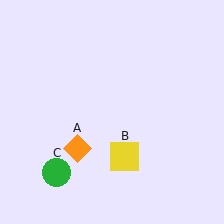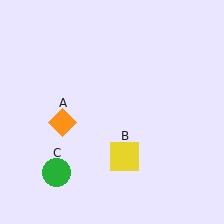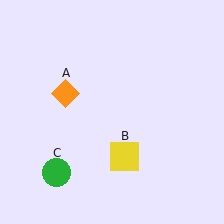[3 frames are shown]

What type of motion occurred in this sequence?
The orange diamond (object A) rotated clockwise around the center of the scene.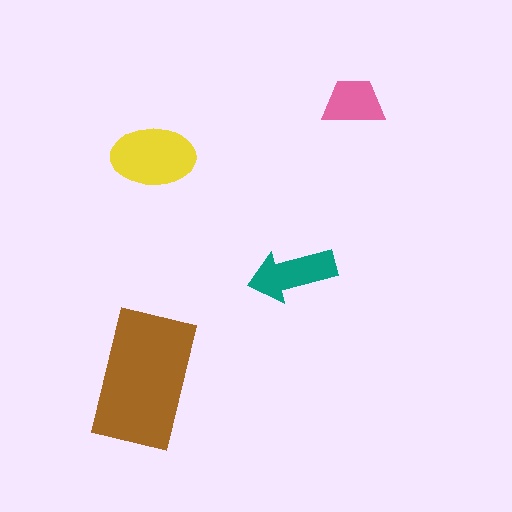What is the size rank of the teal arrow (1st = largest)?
3rd.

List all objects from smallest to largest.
The pink trapezoid, the teal arrow, the yellow ellipse, the brown rectangle.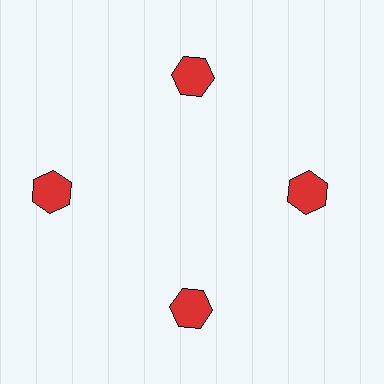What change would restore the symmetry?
The symmetry would be restored by moving it inward, back onto the ring so that all 4 hexagons sit at equal angles and equal distance from the center.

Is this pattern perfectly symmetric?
No. The 4 red hexagons are arranged in a ring, but one element near the 9 o'clock position is pushed outward from the center, breaking the 4-fold rotational symmetry.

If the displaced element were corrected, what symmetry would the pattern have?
It would have 4-fold rotational symmetry — the pattern would map onto itself every 90 degrees.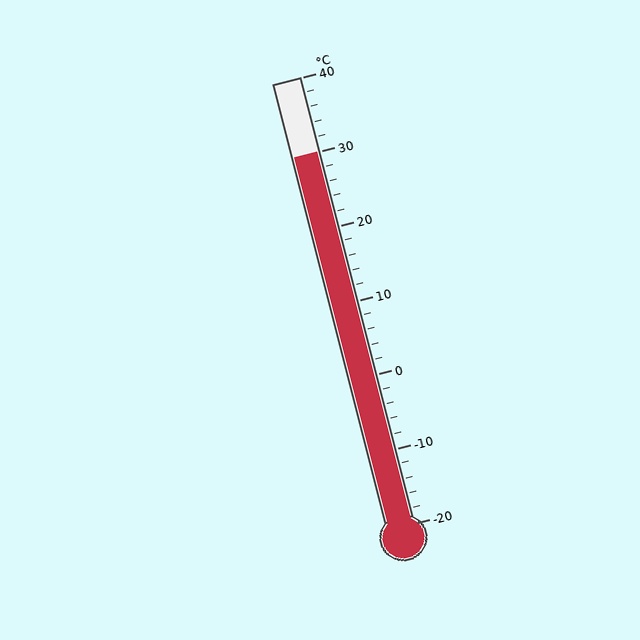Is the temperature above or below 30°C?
The temperature is at 30°C.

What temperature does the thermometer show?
The thermometer shows approximately 30°C.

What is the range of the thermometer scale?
The thermometer scale ranges from -20°C to 40°C.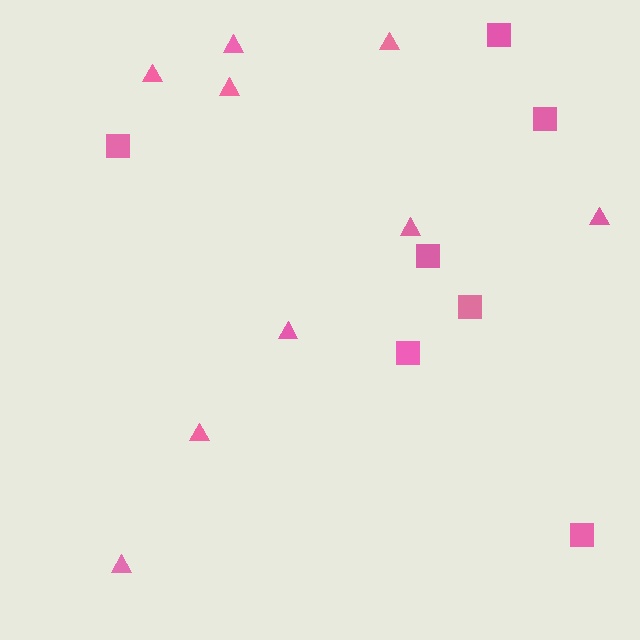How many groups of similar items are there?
There are 2 groups: one group of squares (7) and one group of triangles (9).